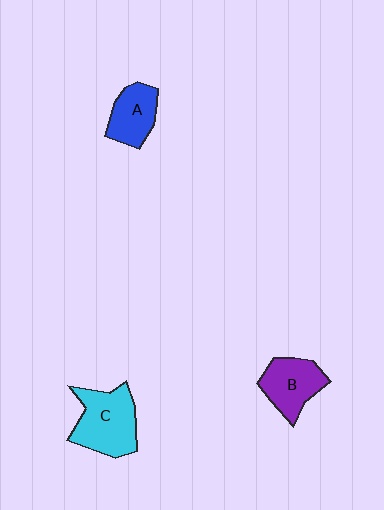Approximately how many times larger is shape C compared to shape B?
Approximately 1.3 times.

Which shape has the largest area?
Shape C (cyan).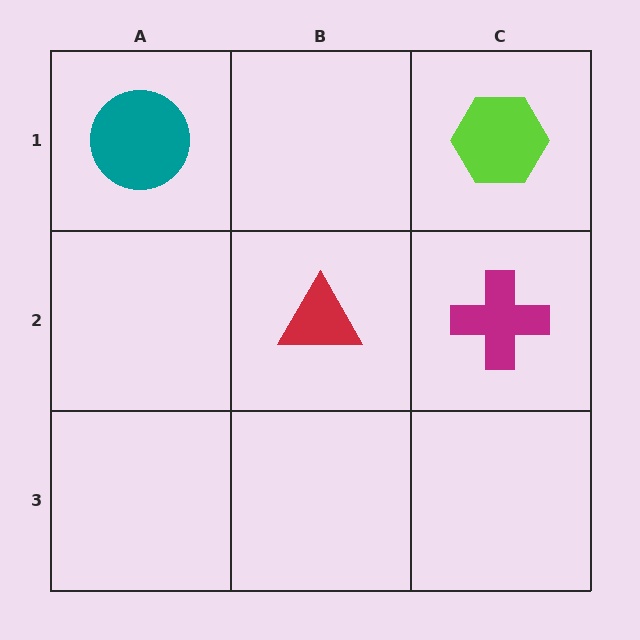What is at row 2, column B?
A red triangle.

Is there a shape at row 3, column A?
No, that cell is empty.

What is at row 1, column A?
A teal circle.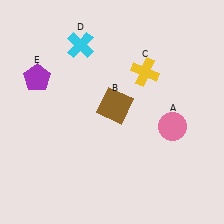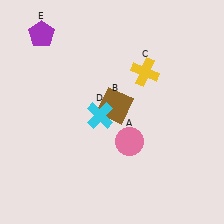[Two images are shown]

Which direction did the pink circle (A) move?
The pink circle (A) moved left.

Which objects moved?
The objects that moved are: the pink circle (A), the cyan cross (D), the purple pentagon (E).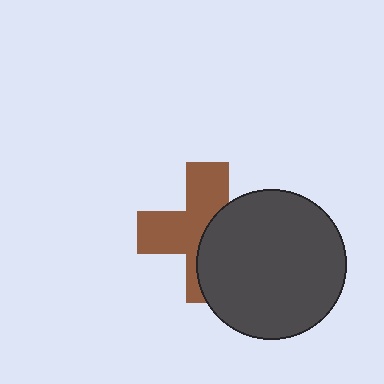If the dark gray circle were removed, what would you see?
You would see the complete brown cross.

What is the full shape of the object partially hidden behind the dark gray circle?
The partially hidden object is a brown cross.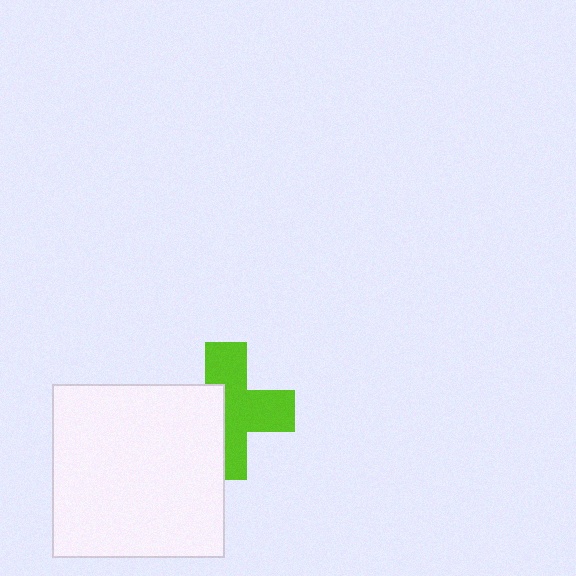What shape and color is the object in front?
The object in front is a white square.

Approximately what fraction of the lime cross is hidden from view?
Roughly 40% of the lime cross is hidden behind the white square.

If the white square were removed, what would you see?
You would see the complete lime cross.